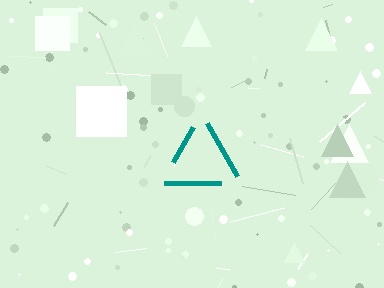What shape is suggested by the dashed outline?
The dashed outline suggests a triangle.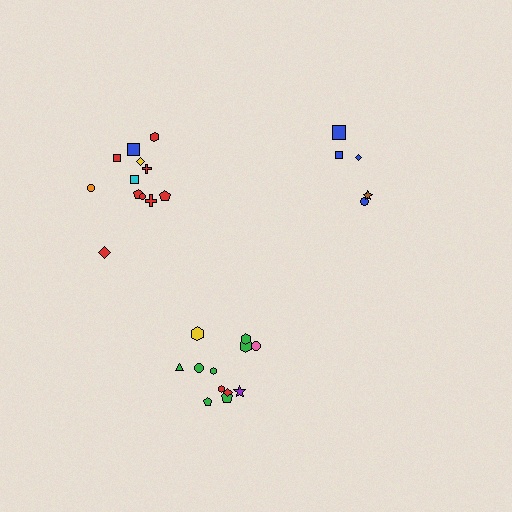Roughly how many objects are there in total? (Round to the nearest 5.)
Roughly 30 objects in total.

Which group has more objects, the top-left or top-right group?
The top-left group.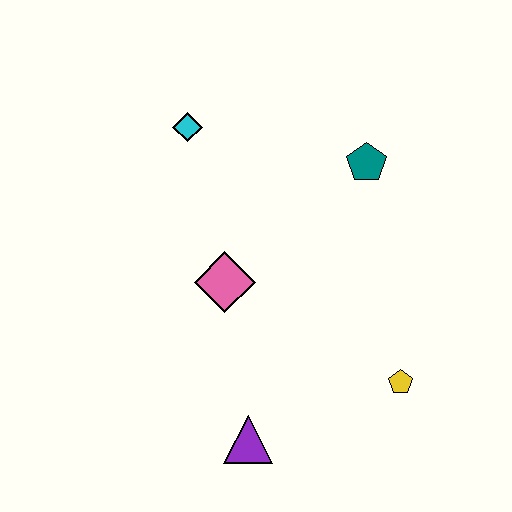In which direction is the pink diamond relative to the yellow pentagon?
The pink diamond is to the left of the yellow pentagon.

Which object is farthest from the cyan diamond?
The yellow pentagon is farthest from the cyan diamond.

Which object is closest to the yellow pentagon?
The purple triangle is closest to the yellow pentagon.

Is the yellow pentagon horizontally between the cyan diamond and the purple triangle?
No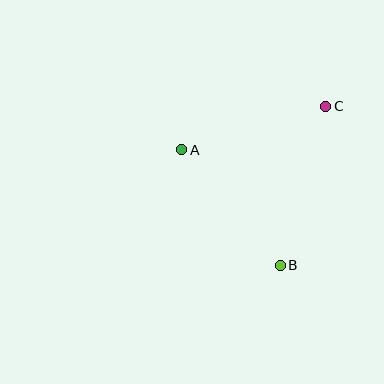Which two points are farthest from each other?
Points B and C are farthest from each other.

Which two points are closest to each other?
Points A and C are closest to each other.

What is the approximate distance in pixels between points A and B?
The distance between A and B is approximately 152 pixels.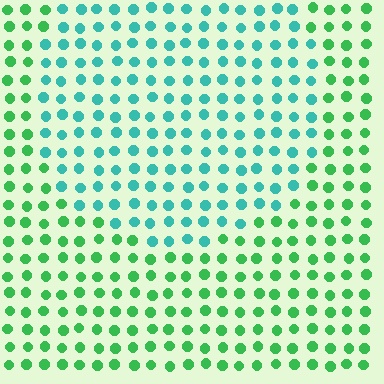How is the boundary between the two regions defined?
The boundary is defined purely by a slight shift in hue (about 42 degrees). Spacing, size, and orientation are identical on both sides.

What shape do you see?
I see a circle.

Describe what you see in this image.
The image is filled with small green elements in a uniform arrangement. A circle-shaped region is visible where the elements are tinted to a slightly different hue, forming a subtle color boundary.